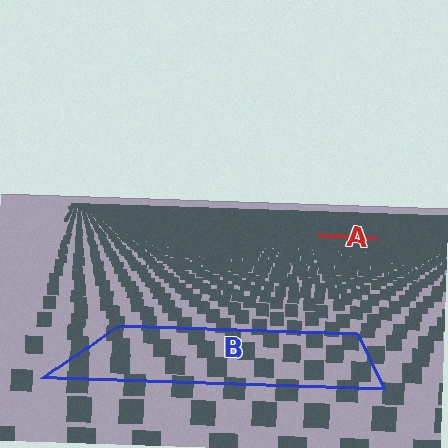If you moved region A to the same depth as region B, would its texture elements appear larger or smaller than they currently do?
They would appear larger. At a closer depth, the same texture elements are projected at a bigger on-screen size.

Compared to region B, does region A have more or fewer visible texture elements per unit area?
Region A has more texture elements per unit area — they are packed more densely because it is farther away.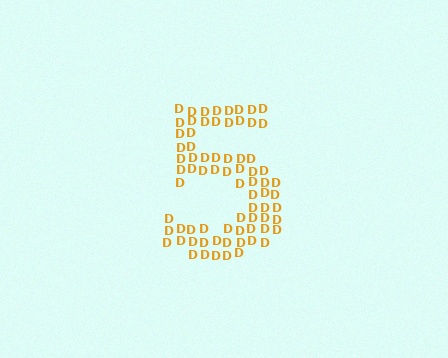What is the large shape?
The large shape is the digit 5.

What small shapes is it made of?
It is made of small letter D's.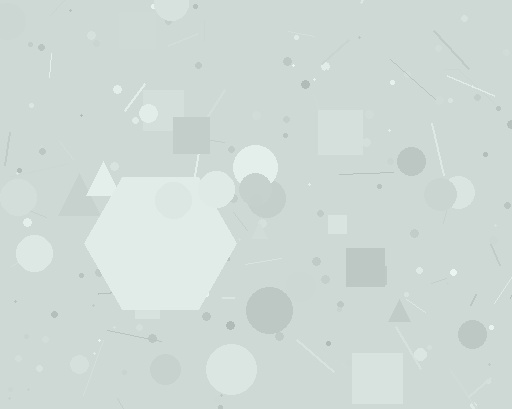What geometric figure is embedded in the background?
A hexagon is embedded in the background.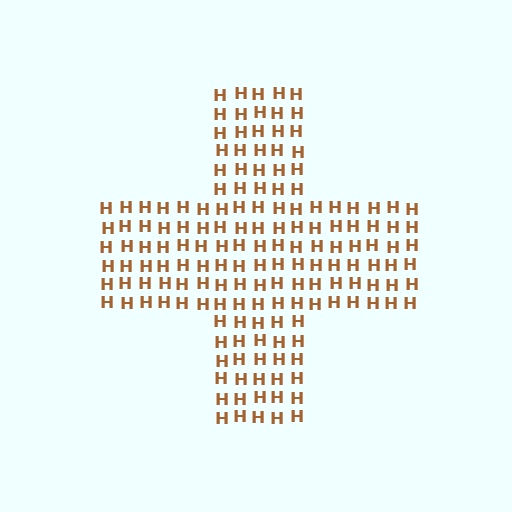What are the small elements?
The small elements are letter H's.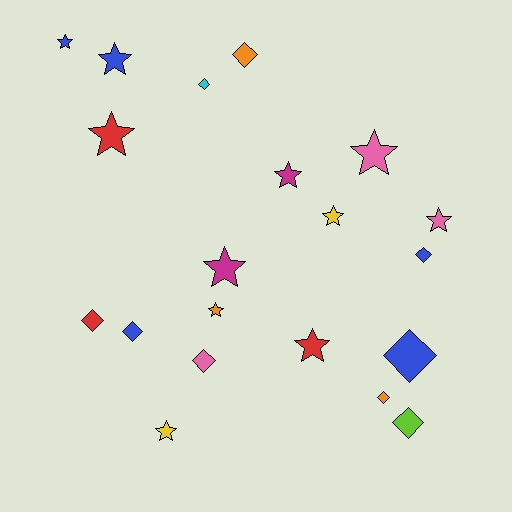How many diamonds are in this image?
There are 9 diamonds.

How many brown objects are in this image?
There are no brown objects.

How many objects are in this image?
There are 20 objects.